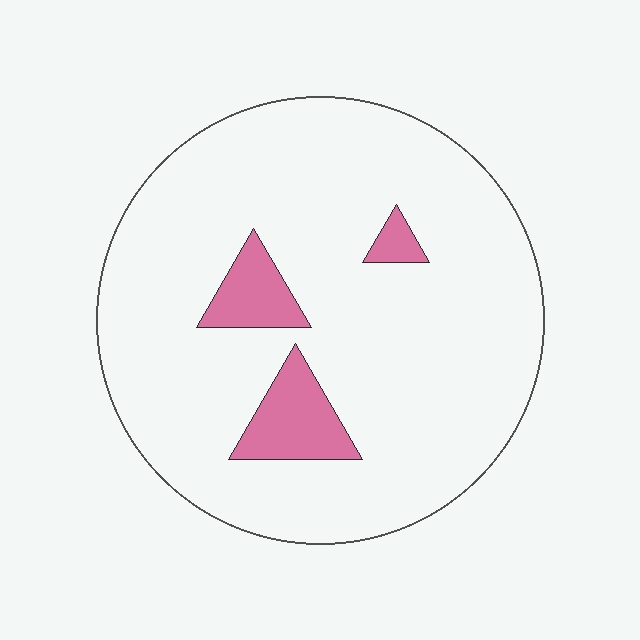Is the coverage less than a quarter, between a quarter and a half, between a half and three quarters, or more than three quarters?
Less than a quarter.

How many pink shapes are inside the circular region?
3.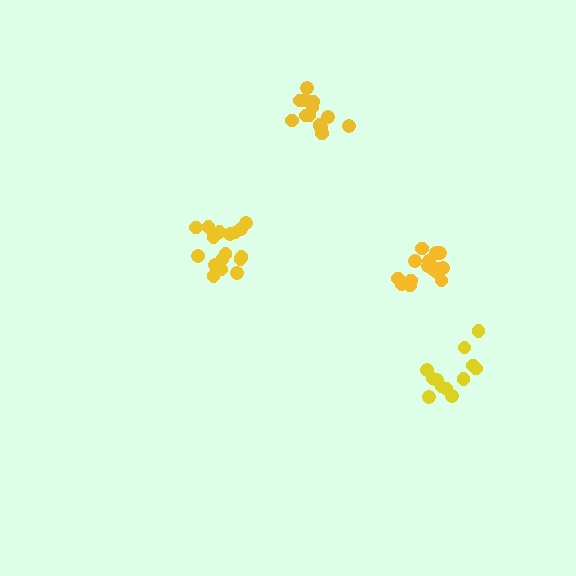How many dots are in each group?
Group 1: 13 dots, Group 2: 12 dots, Group 3: 17 dots, Group 4: 16 dots (58 total).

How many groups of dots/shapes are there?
There are 4 groups.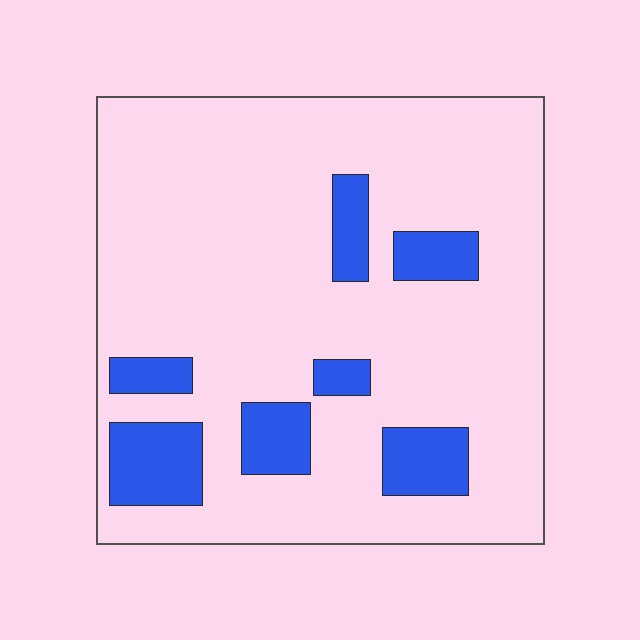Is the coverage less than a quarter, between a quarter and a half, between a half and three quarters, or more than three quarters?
Less than a quarter.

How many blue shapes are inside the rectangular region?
7.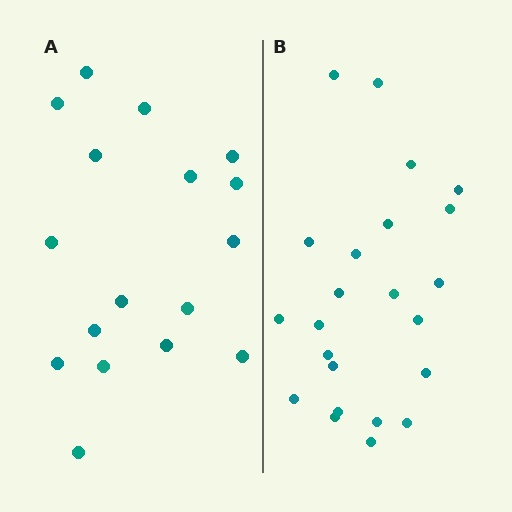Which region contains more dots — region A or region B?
Region B (the right region) has more dots.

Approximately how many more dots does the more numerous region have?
Region B has about 6 more dots than region A.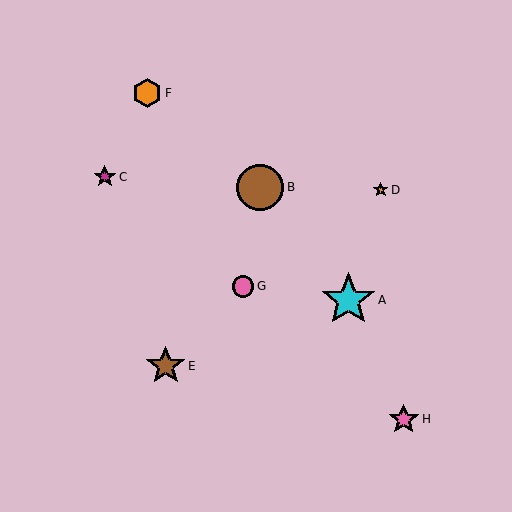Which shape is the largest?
The cyan star (labeled A) is the largest.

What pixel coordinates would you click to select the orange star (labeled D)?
Click at (381, 190) to select the orange star D.